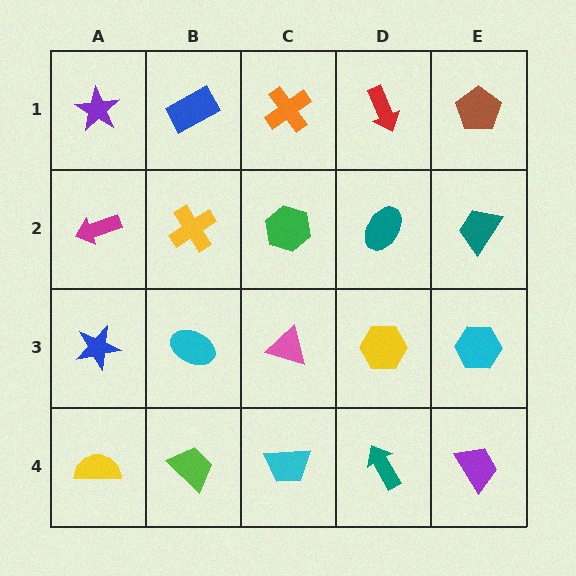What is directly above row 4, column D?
A yellow hexagon.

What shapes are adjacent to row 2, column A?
A purple star (row 1, column A), a blue star (row 3, column A), a yellow cross (row 2, column B).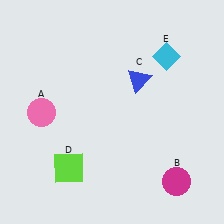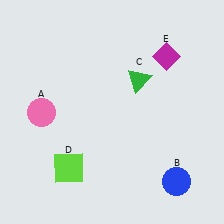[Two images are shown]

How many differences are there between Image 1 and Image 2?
There are 3 differences between the two images.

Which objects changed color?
B changed from magenta to blue. C changed from blue to green. E changed from cyan to magenta.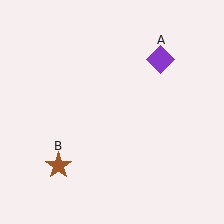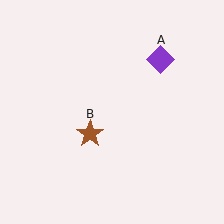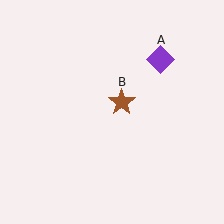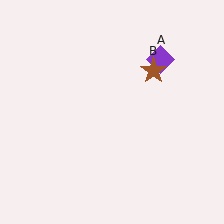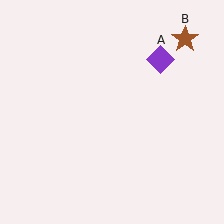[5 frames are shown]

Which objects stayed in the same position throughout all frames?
Purple diamond (object A) remained stationary.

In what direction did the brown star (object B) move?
The brown star (object B) moved up and to the right.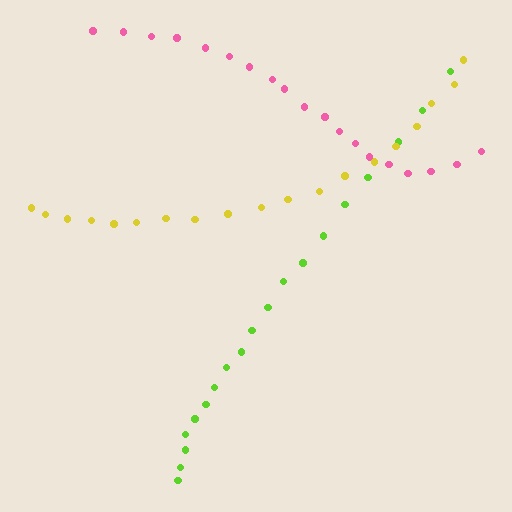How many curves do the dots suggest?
There are 3 distinct paths.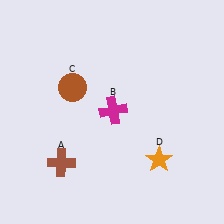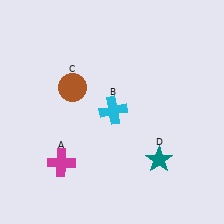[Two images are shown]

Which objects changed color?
A changed from brown to magenta. B changed from magenta to cyan. D changed from orange to teal.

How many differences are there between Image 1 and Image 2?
There are 3 differences between the two images.